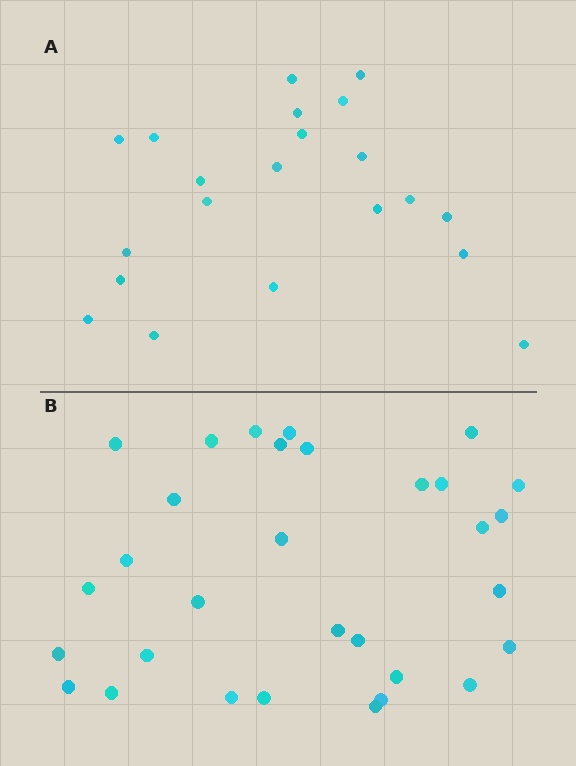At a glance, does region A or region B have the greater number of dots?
Region B (the bottom region) has more dots.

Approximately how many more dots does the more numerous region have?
Region B has roughly 10 or so more dots than region A.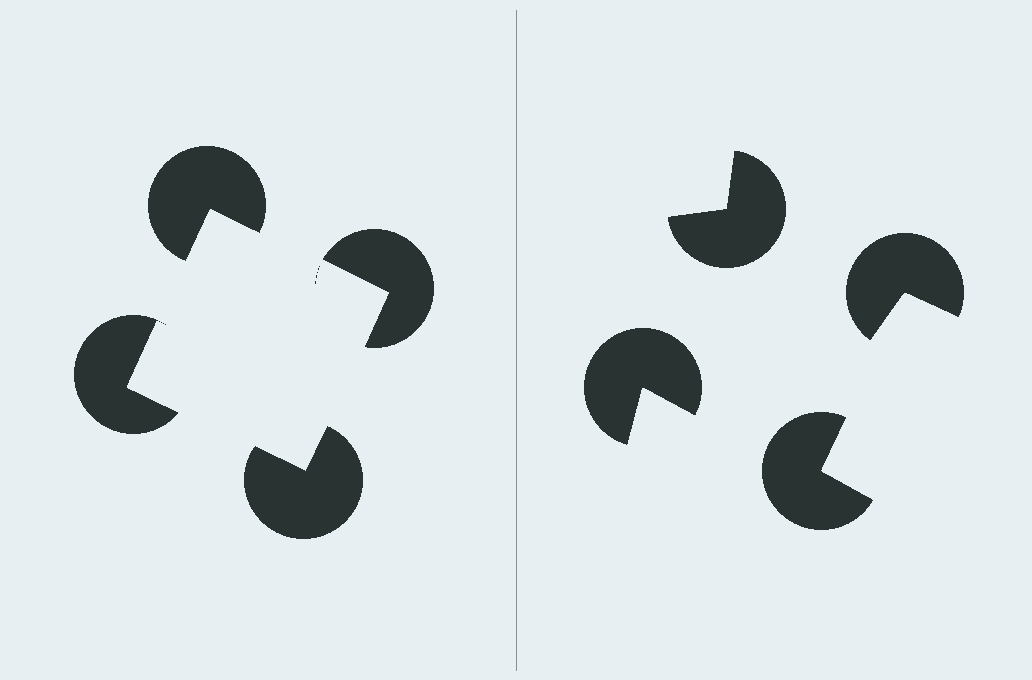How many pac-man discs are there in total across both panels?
8 — 4 on each side.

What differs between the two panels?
The pac-man discs are positioned identically on both sides; only the wedge orientations differ. On the left they align to a square; on the right they are misaligned.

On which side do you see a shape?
An illusory square appears on the left side. On the right side the wedge cuts are rotated, so no coherent shape forms.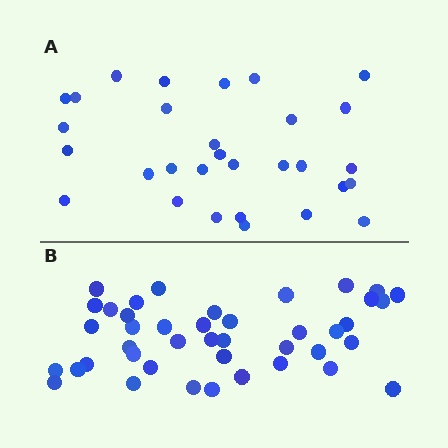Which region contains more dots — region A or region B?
Region B (the bottom region) has more dots.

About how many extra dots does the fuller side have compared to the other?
Region B has roughly 12 or so more dots than region A.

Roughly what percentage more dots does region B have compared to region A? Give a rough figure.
About 40% more.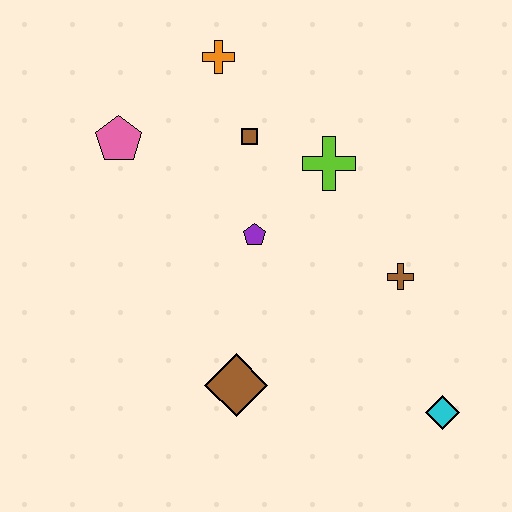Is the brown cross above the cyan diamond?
Yes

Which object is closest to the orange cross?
The brown square is closest to the orange cross.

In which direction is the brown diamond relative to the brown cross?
The brown diamond is to the left of the brown cross.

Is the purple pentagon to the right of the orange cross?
Yes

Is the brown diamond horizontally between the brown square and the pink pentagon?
Yes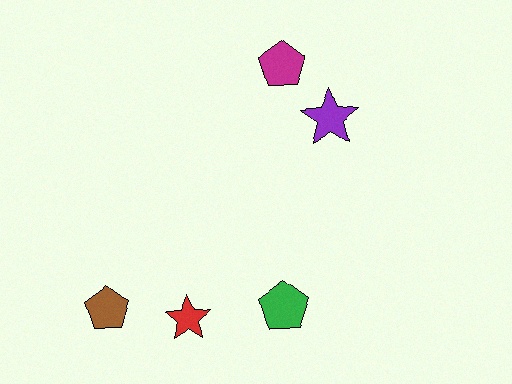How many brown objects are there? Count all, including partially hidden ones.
There is 1 brown object.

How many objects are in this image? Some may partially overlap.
There are 5 objects.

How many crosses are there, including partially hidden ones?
There are no crosses.